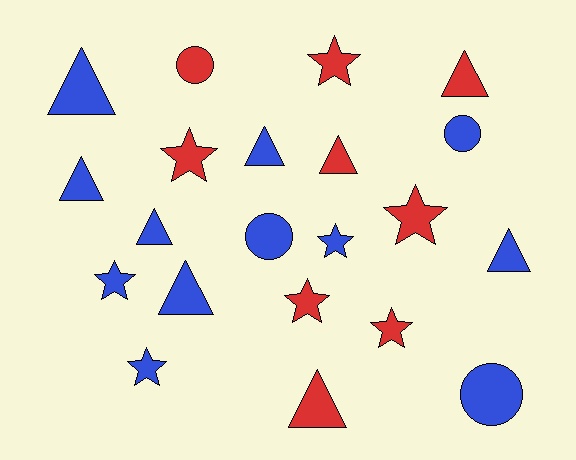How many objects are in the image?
There are 21 objects.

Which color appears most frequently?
Blue, with 12 objects.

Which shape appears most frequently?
Triangle, with 9 objects.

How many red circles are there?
There is 1 red circle.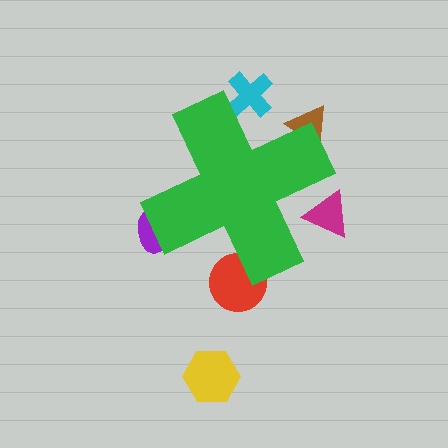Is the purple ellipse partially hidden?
Yes, the purple ellipse is partially hidden behind the green cross.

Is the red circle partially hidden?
Yes, the red circle is partially hidden behind the green cross.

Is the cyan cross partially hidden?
Yes, the cyan cross is partially hidden behind the green cross.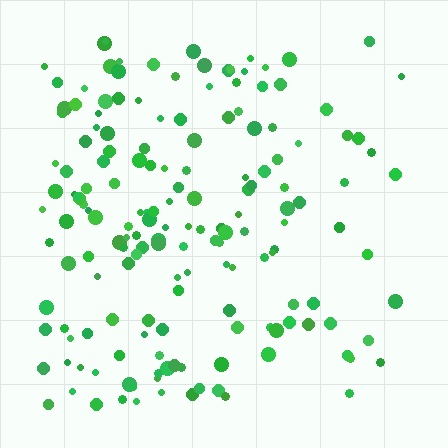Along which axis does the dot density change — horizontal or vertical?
Horizontal.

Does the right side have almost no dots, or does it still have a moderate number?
Still a moderate number, just noticeably fewer than the left.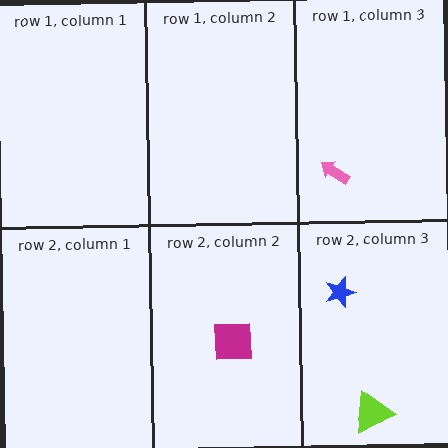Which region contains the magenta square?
The row 2, column 2 region.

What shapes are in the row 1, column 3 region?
The pink arrow.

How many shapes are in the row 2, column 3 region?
2.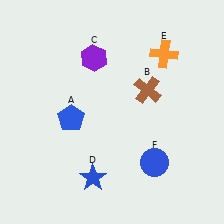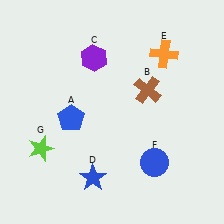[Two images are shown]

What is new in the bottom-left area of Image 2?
A lime star (G) was added in the bottom-left area of Image 2.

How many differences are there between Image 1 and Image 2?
There is 1 difference between the two images.